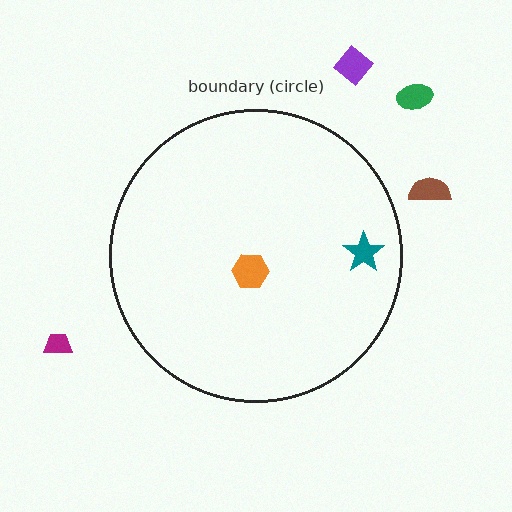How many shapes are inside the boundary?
2 inside, 4 outside.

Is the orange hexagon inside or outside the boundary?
Inside.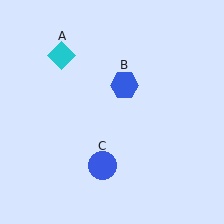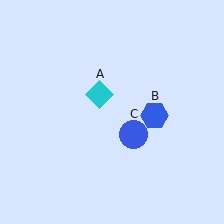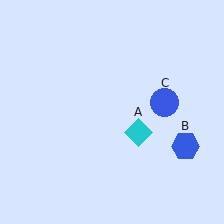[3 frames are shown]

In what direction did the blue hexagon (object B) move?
The blue hexagon (object B) moved down and to the right.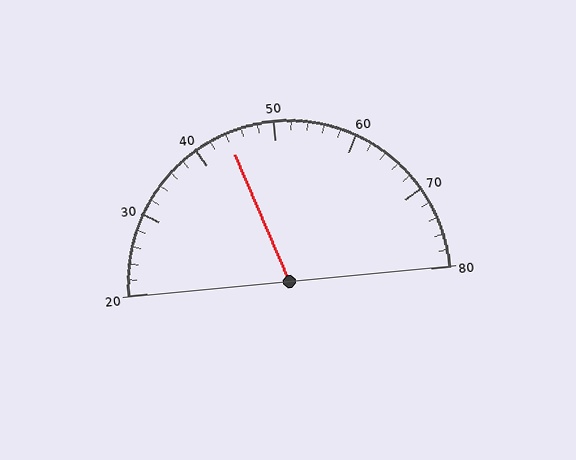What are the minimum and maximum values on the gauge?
The gauge ranges from 20 to 80.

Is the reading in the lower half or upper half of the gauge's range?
The reading is in the lower half of the range (20 to 80).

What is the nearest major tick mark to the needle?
The nearest major tick mark is 40.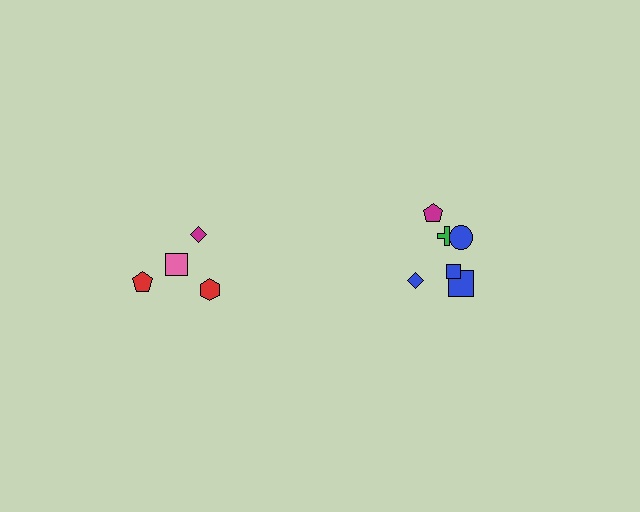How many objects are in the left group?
There are 4 objects.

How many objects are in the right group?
There are 6 objects.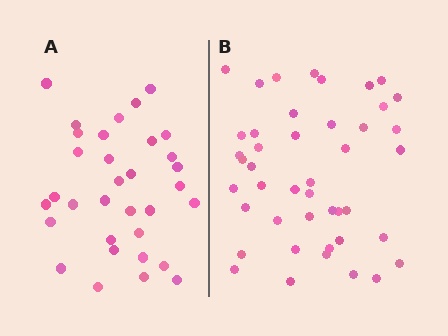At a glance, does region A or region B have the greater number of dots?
Region B (the right region) has more dots.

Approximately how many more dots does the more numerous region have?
Region B has roughly 12 or so more dots than region A.